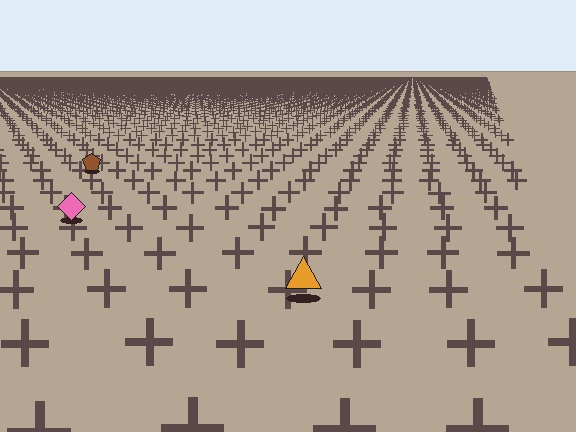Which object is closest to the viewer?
The orange triangle is closest. The texture marks near it are larger and more spread out.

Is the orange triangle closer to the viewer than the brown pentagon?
Yes. The orange triangle is closer — you can tell from the texture gradient: the ground texture is coarser near it.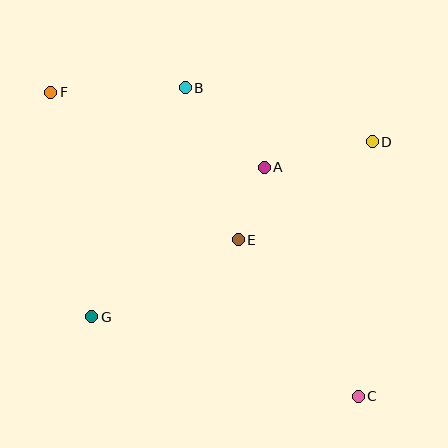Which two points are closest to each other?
Points A and E are closest to each other.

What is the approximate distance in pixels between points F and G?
The distance between F and G is approximately 228 pixels.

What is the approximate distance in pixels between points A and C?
The distance between A and C is approximately 248 pixels.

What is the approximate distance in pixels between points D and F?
The distance between D and F is approximately 325 pixels.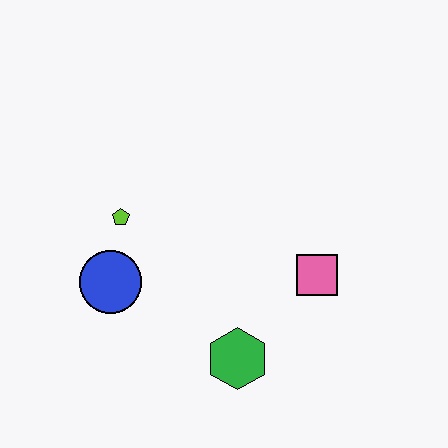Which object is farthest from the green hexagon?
The lime pentagon is farthest from the green hexagon.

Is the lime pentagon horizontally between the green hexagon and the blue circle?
Yes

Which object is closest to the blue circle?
The lime pentagon is closest to the blue circle.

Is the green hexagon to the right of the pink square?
No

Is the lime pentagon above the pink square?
Yes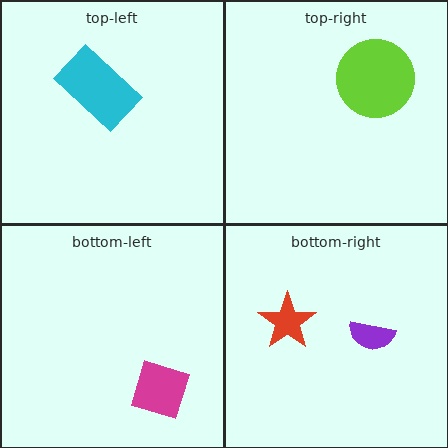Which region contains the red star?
The bottom-right region.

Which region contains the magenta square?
The bottom-left region.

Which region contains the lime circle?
The top-right region.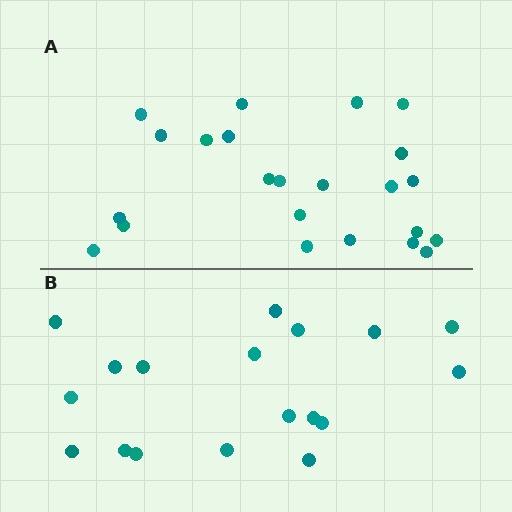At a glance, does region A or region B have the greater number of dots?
Region A (the top region) has more dots.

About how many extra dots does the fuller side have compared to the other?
Region A has about 5 more dots than region B.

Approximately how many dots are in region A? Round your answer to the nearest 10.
About 20 dots. (The exact count is 23, which rounds to 20.)